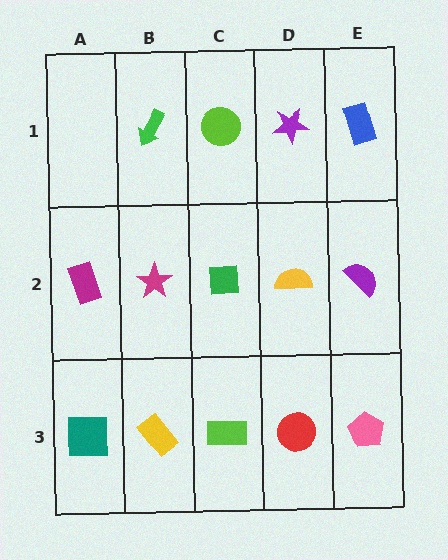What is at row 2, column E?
A purple semicircle.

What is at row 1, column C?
A lime circle.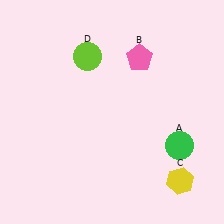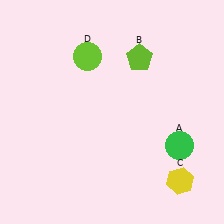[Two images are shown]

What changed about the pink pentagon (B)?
In Image 1, B is pink. In Image 2, it changed to lime.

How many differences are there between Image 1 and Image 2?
There is 1 difference between the two images.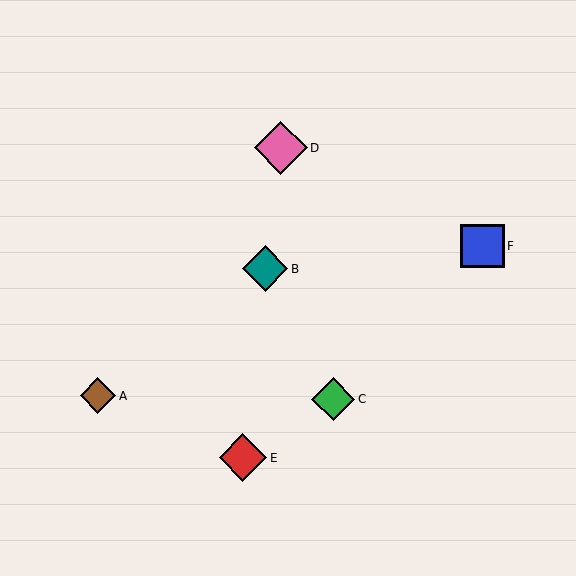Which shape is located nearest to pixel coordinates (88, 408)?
The brown diamond (labeled A) at (98, 396) is nearest to that location.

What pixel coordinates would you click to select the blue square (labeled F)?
Click at (483, 246) to select the blue square F.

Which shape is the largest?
The pink diamond (labeled D) is the largest.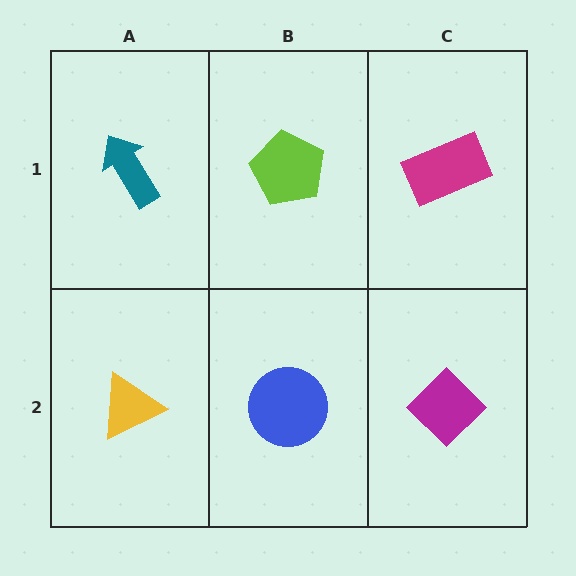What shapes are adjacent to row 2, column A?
A teal arrow (row 1, column A), a blue circle (row 2, column B).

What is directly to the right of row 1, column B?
A magenta rectangle.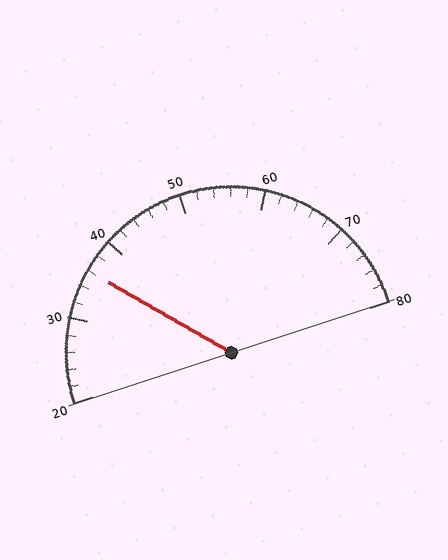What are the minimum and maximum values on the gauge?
The gauge ranges from 20 to 80.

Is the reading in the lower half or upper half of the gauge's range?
The reading is in the lower half of the range (20 to 80).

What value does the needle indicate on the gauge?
The needle indicates approximately 36.